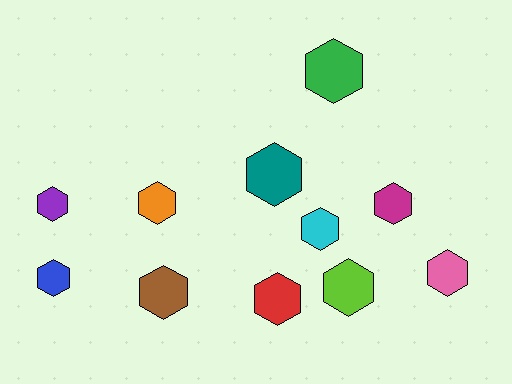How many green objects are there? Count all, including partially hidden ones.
There is 1 green object.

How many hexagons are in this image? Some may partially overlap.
There are 11 hexagons.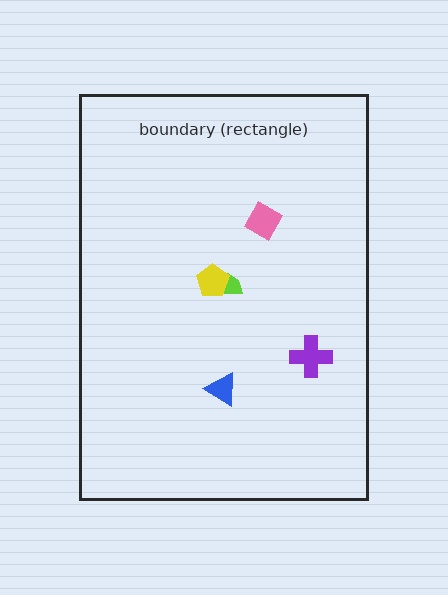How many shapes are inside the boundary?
5 inside, 0 outside.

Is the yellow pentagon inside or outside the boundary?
Inside.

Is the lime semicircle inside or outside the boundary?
Inside.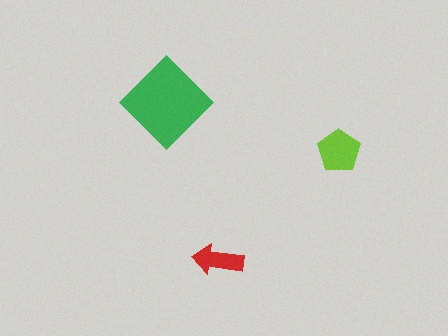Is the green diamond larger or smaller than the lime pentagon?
Larger.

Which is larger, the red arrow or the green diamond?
The green diamond.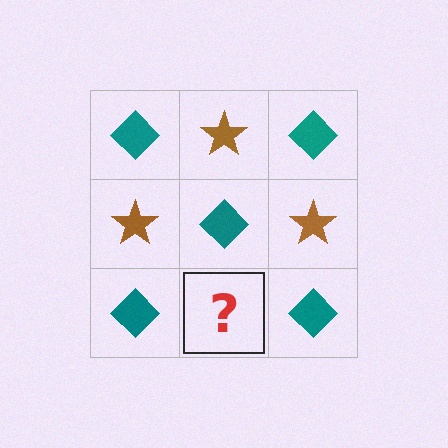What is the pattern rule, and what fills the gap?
The rule is that it alternates teal diamond and brown star in a checkerboard pattern. The gap should be filled with a brown star.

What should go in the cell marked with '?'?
The missing cell should contain a brown star.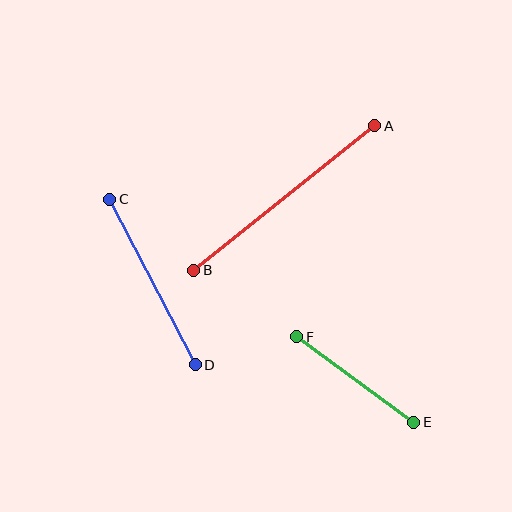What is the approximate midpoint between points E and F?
The midpoint is at approximately (355, 379) pixels.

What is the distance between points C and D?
The distance is approximately 186 pixels.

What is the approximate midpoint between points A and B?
The midpoint is at approximately (284, 198) pixels.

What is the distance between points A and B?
The distance is approximately 231 pixels.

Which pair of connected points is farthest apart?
Points A and B are farthest apart.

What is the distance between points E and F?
The distance is approximately 145 pixels.